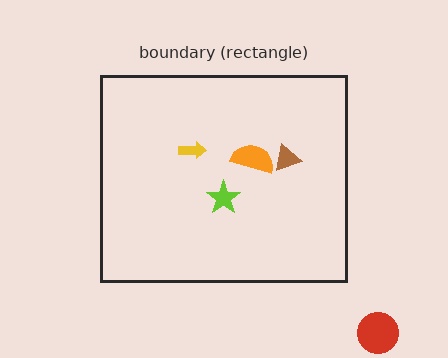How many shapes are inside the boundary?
4 inside, 1 outside.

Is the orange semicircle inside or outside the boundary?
Inside.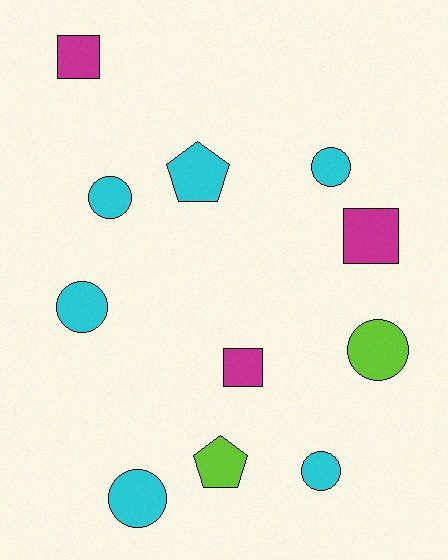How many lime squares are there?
There are no lime squares.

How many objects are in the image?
There are 11 objects.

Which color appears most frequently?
Cyan, with 6 objects.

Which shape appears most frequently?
Circle, with 6 objects.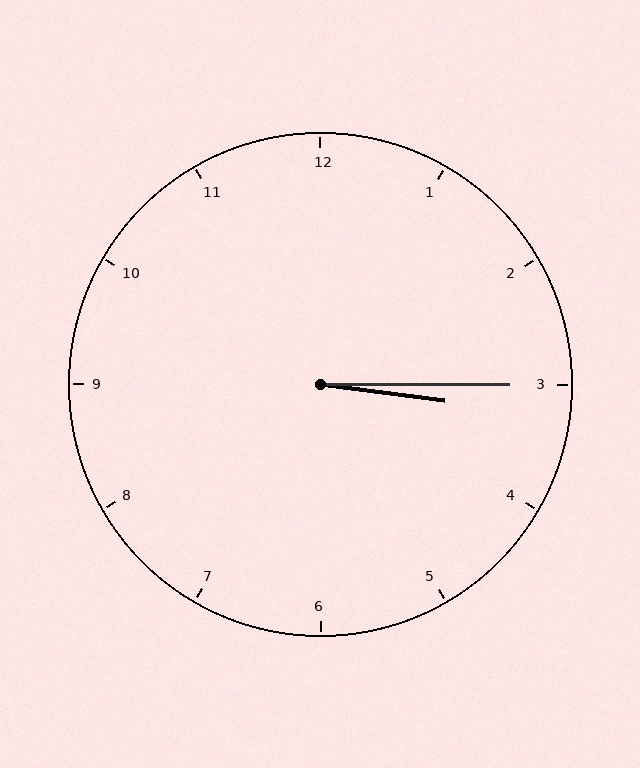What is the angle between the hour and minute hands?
Approximately 8 degrees.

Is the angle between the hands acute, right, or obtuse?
It is acute.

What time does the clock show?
3:15.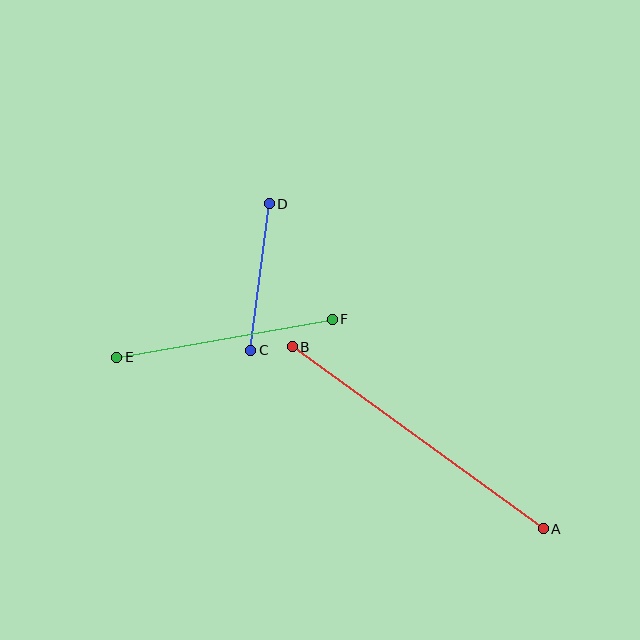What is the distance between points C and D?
The distance is approximately 148 pixels.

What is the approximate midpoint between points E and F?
The midpoint is at approximately (224, 338) pixels.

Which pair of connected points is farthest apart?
Points A and B are farthest apart.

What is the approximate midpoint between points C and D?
The midpoint is at approximately (260, 277) pixels.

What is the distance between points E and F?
The distance is approximately 219 pixels.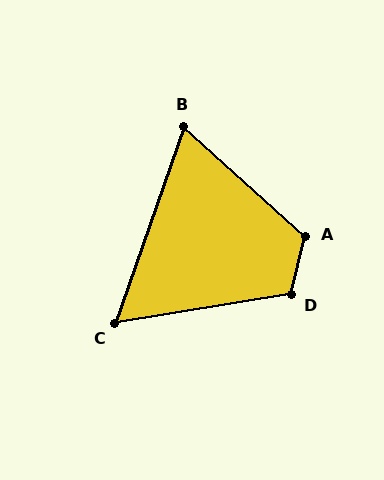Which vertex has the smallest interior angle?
C, at approximately 62 degrees.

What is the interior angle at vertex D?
Approximately 113 degrees (obtuse).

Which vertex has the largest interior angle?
A, at approximately 118 degrees.